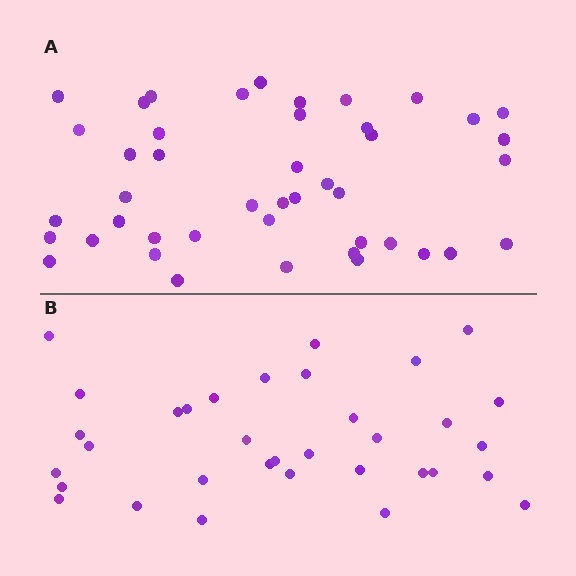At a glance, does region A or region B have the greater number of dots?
Region A (the top region) has more dots.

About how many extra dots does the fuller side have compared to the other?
Region A has roughly 10 or so more dots than region B.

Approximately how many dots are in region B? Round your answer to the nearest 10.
About 30 dots. (The exact count is 34, which rounds to 30.)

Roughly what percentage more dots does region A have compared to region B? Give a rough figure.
About 30% more.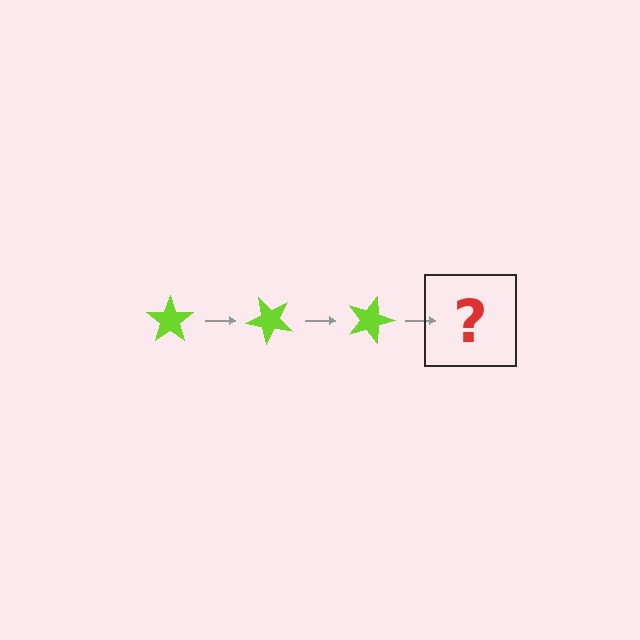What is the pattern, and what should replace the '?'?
The pattern is that the star rotates 45 degrees each step. The '?' should be a lime star rotated 135 degrees.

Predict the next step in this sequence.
The next step is a lime star rotated 135 degrees.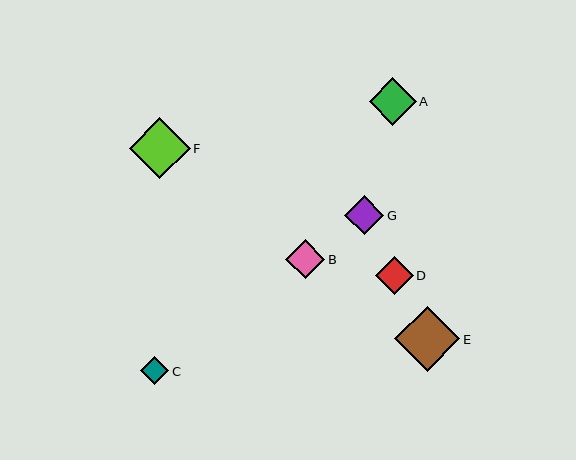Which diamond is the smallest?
Diamond C is the smallest with a size of approximately 28 pixels.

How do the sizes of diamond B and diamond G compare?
Diamond B and diamond G are approximately the same size.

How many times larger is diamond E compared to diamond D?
Diamond E is approximately 1.7 times the size of diamond D.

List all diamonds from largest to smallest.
From largest to smallest: E, F, A, B, G, D, C.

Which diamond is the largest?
Diamond E is the largest with a size of approximately 65 pixels.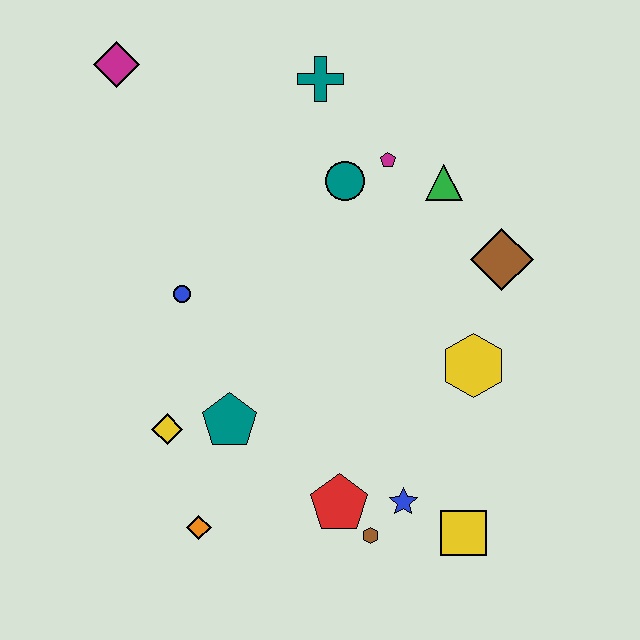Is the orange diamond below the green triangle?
Yes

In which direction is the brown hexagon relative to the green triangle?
The brown hexagon is below the green triangle.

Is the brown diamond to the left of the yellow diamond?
No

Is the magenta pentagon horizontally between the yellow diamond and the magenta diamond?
No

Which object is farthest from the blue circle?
The yellow square is farthest from the blue circle.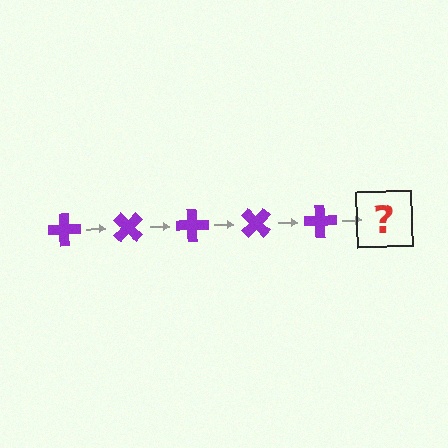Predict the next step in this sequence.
The next step is a purple cross rotated 225 degrees.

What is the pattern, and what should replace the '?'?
The pattern is that the cross rotates 45 degrees each step. The '?' should be a purple cross rotated 225 degrees.